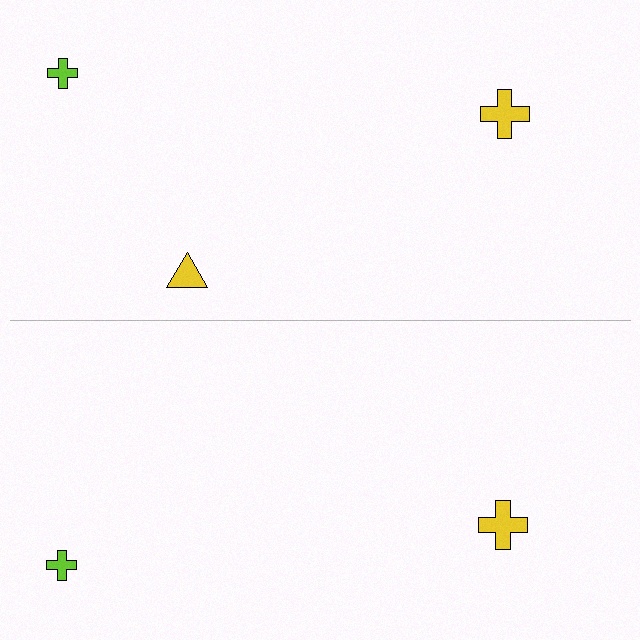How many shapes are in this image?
There are 5 shapes in this image.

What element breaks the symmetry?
A yellow triangle is missing from the bottom side.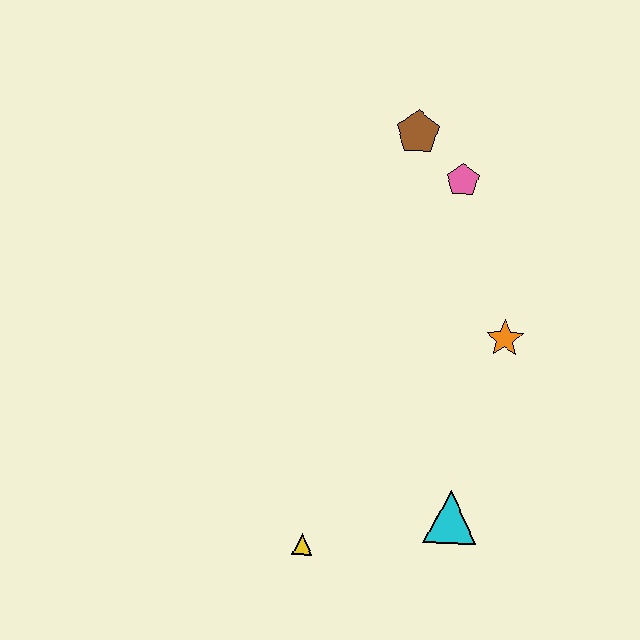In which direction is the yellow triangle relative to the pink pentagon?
The yellow triangle is below the pink pentagon.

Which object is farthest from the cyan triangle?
The brown pentagon is farthest from the cyan triangle.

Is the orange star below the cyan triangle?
No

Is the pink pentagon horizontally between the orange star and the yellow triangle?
Yes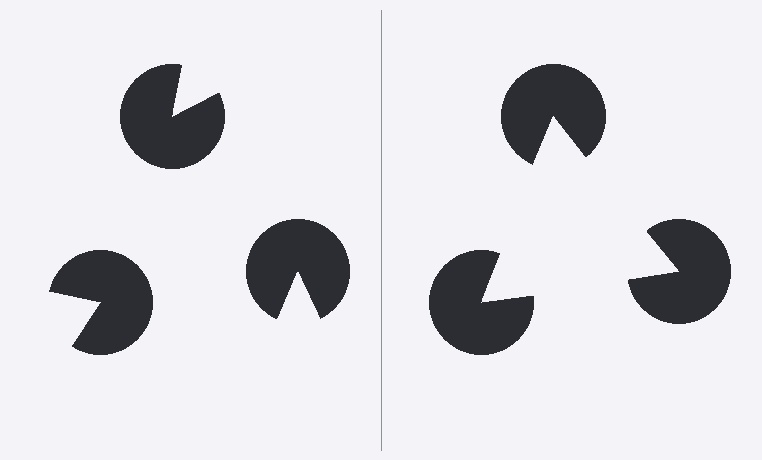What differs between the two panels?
The pac-man discs are positioned identically on both sides; only the wedge orientations differ. On the right they align to a triangle; on the left they are misaligned.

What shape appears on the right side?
An illusory triangle.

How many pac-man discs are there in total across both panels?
6 — 3 on each side.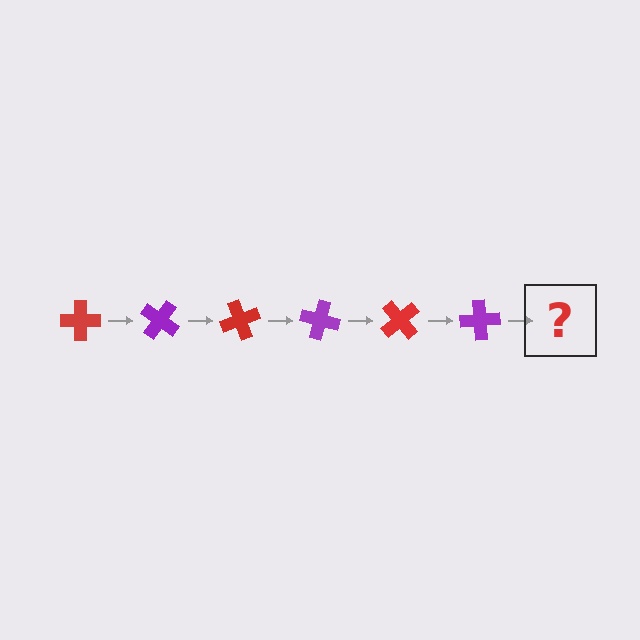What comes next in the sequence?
The next element should be a red cross, rotated 210 degrees from the start.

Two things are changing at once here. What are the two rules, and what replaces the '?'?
The two rules are that it rotates 35 degrees each step and the color cycles through red and purple. The '?' should be a red cross, rotated 210 degrees from the start.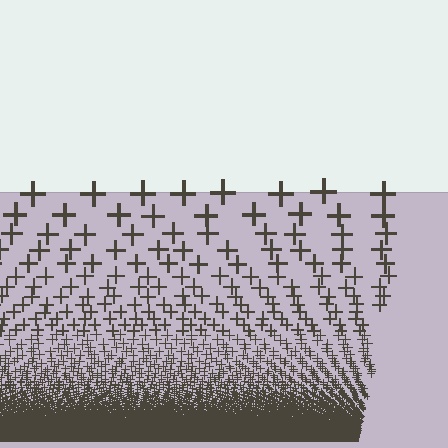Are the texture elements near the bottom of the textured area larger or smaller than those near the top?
Smaller. The gradient is inverted — elements near the bottom are smaller and denser.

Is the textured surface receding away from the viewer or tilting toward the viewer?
The surface appears to tilt toward the viewer. Texture elements get larger and sparser toward the top.